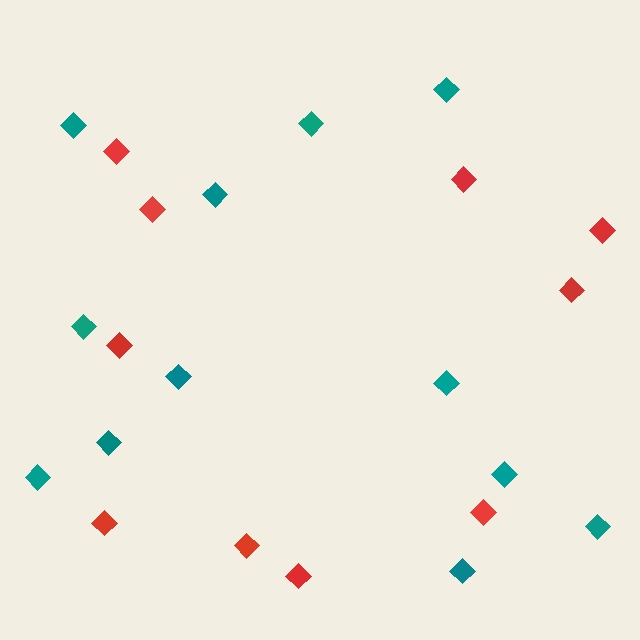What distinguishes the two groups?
There are 2 groups: one group of red diamonds (10) and one group of teal diamonds (12).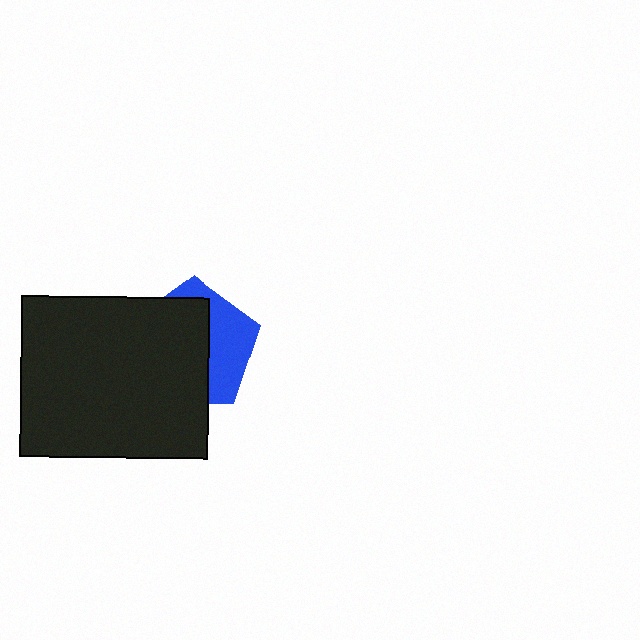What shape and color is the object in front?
The object in front is a black rectangle.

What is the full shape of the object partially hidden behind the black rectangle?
The partially hidden object is a blue pentagon.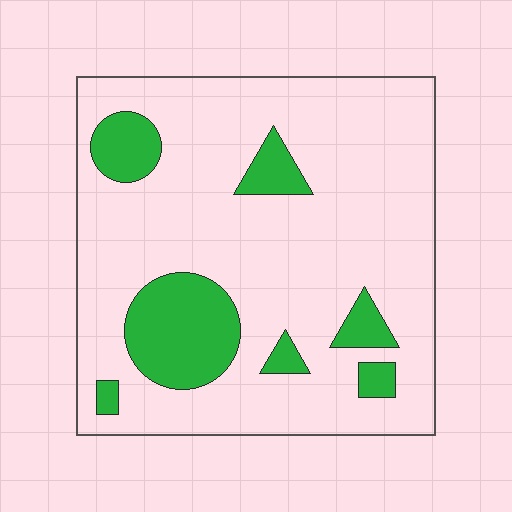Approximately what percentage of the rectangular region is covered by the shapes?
Approximately 20%.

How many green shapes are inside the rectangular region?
7.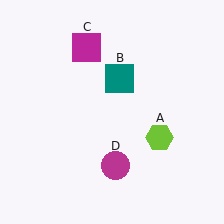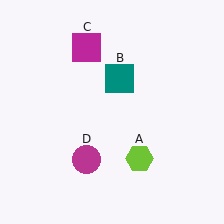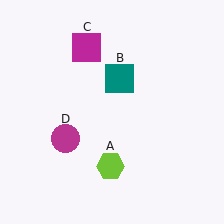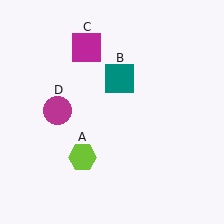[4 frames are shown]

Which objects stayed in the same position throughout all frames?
Teal square (object B) and magenta square (object C) remained stationary.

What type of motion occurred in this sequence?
The lime hexagon (object A), magenta circle (object D) rotated clockwise around the center of the scene.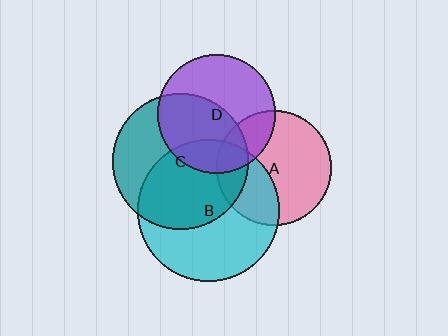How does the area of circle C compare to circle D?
Approximately 1.3 times.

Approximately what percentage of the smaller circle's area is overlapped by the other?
Approximately 35%.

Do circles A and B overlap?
Yes.